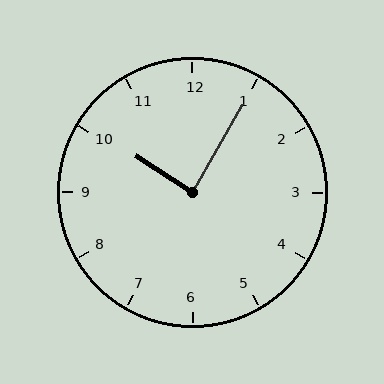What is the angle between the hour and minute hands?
Approximately 88 degrees.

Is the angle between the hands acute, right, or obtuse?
It is right.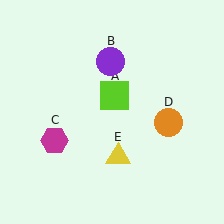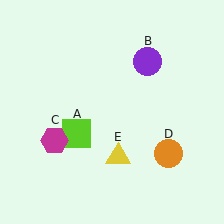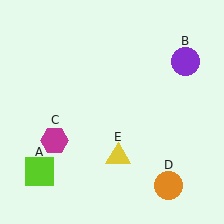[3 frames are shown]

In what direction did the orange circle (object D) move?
The orange circle (object D) moved down.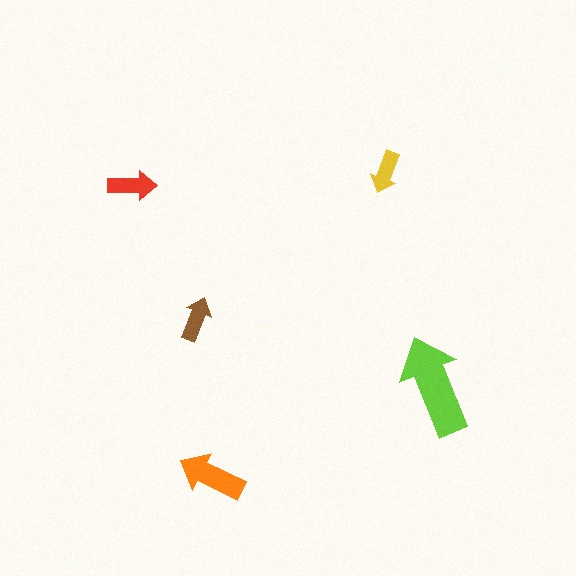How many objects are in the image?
There are 5 objects in the image.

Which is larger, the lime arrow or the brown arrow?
The lime one.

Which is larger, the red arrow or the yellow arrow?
The red one.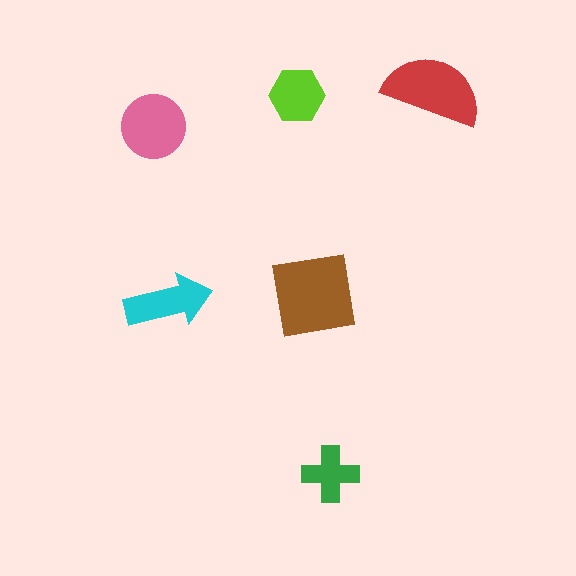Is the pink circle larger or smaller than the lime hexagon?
Larger.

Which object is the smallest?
The green cross.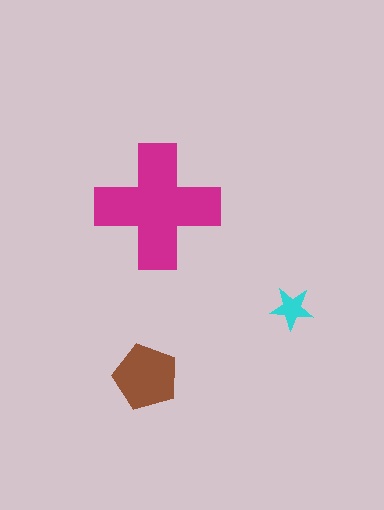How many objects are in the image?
There are 3 objects in the image.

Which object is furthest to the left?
The brown pentagon is leftmost.